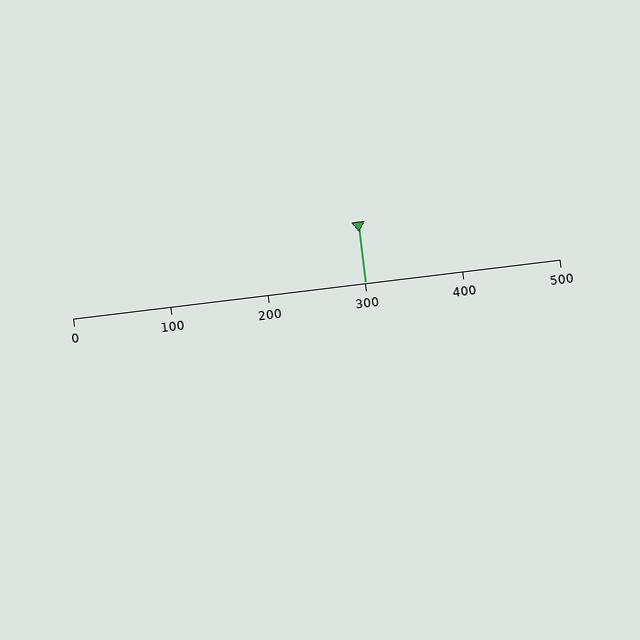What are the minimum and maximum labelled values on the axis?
The axis runs from 0 to 500.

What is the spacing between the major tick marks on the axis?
The major ticks are spaced 100 apart.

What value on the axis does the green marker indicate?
The marker indicates approximately 300.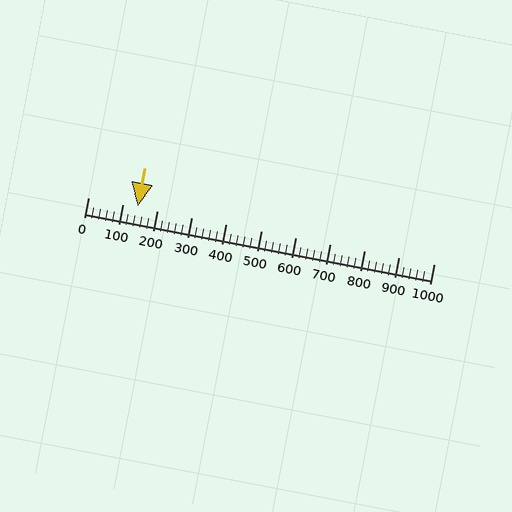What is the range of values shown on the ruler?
The ruler shows values from 0 to 1000.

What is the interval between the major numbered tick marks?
The major tick marks are spaced 100 units apart.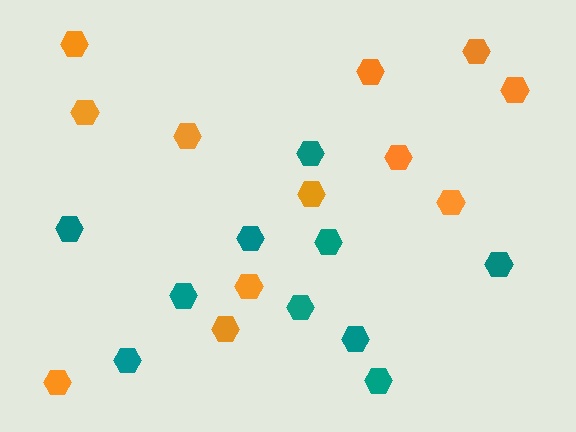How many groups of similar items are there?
There are 2 groups: one group of teal hexagons (10) and one group of orange hexagons (12).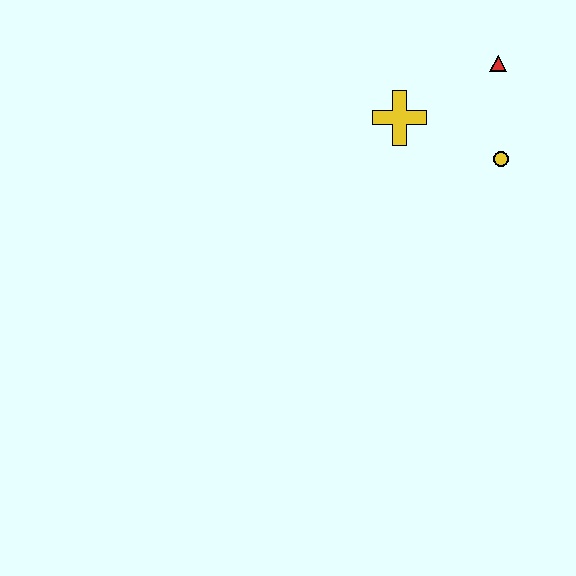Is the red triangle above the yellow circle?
Yes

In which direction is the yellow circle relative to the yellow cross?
The yellow circle is to the right of the yellow cross.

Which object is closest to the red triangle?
The yellow circle is closest to the red triangle.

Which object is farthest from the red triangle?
The yellow cross is farthest from the red triangle.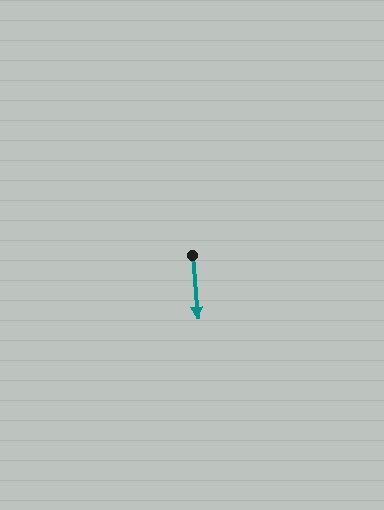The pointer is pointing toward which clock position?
Roughly 6 o'clock.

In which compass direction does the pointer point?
South.